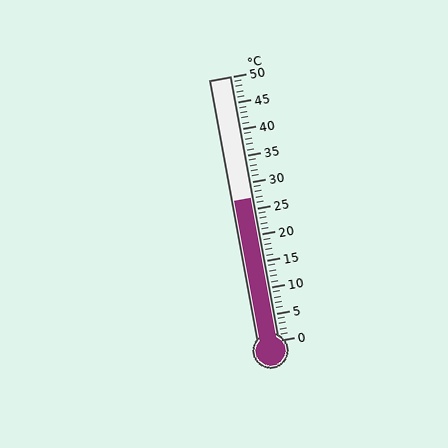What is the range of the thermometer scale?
The thermometer scale ranges from 0°C to 50°C.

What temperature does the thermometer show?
The thermometer shows approximately 27°C.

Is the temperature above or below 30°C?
The temperature is below 30°C.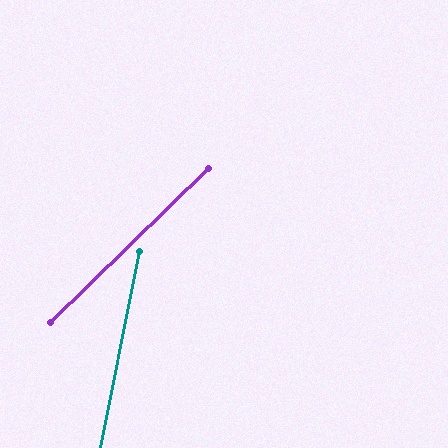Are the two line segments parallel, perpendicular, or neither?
Neither parallel nor perpendicular — they differ by about 34°.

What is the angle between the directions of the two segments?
Approximately 34 degrees.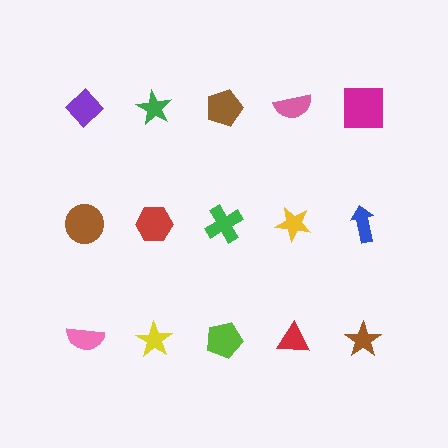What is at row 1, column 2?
A green star.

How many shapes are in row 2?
5 shapes.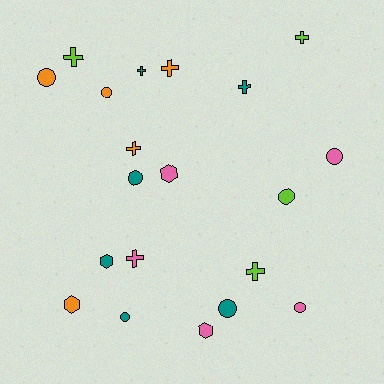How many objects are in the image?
There are 20 objects.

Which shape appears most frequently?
Circle, with 8 objects.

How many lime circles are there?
There is 1 lime circle.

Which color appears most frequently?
Teal, with 6 objects.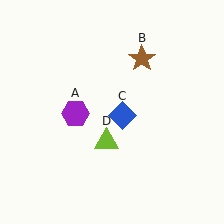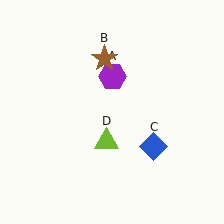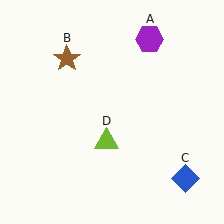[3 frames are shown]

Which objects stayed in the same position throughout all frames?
Lime triangle (object D) remained stationary.